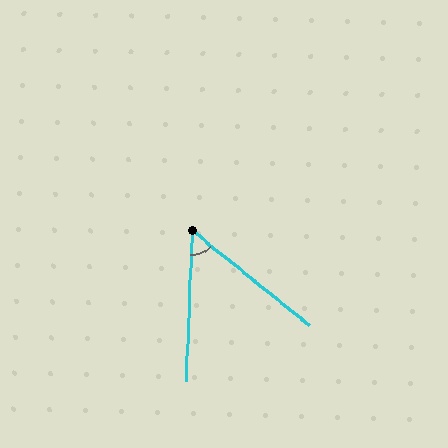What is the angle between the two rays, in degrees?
Approximately 53 degrees.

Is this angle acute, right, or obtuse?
It is acute.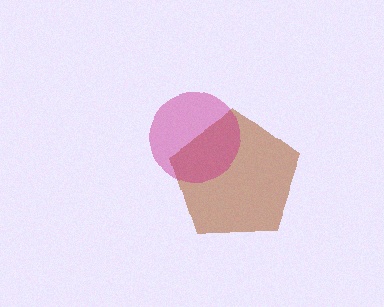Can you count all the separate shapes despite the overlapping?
Yes, there are 2 separate shapes.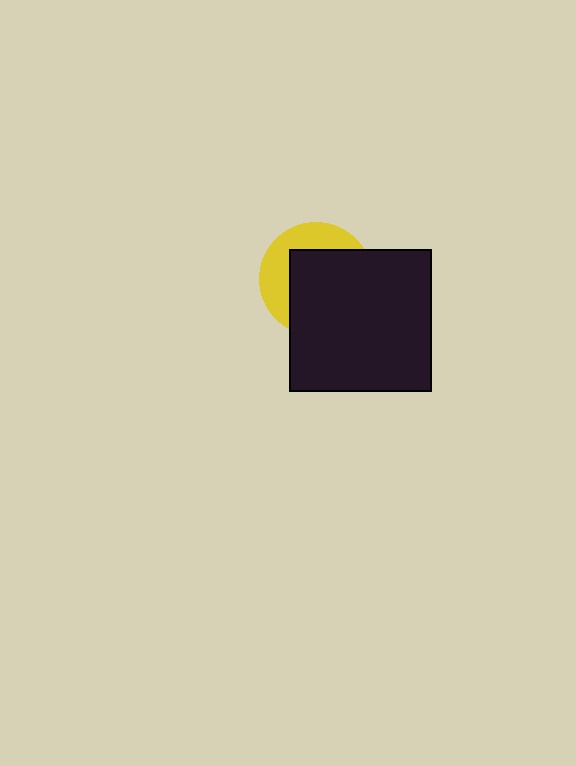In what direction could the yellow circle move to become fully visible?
The yellow circle could move toward the upper-left. That would shift it out from behind the black square entirely.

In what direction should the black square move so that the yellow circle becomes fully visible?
The black square should move toward the lower-right. That is the shortest direction to clear the overlap and leave the yellow circle fully visible.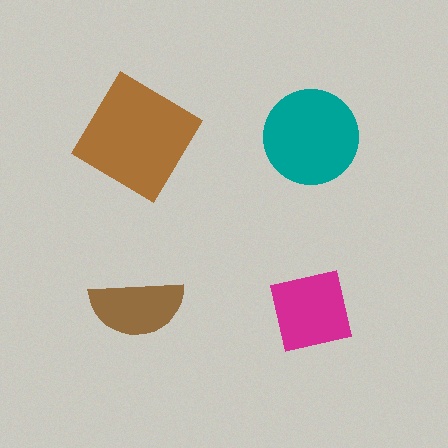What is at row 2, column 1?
A brown semicircle.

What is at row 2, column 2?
A magenta square.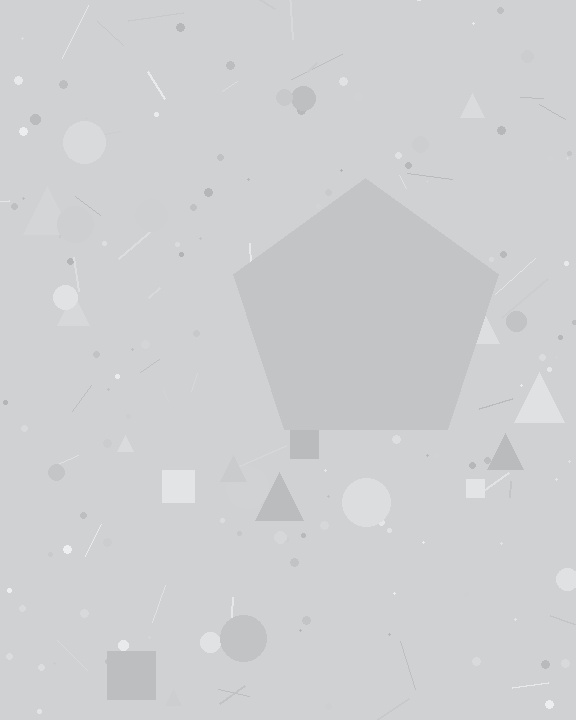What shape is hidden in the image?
A pentagon is hidden in the image.